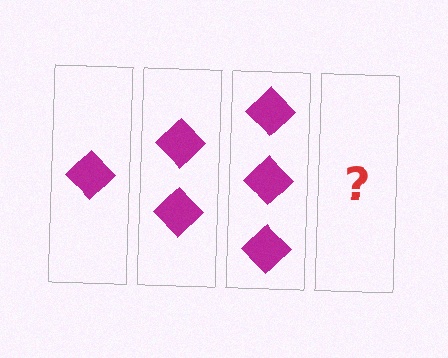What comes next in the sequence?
The next element should be 4 diamonds.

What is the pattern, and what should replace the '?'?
The pattern is that each step adds one more diamond. The '?' should be 4 diamonds.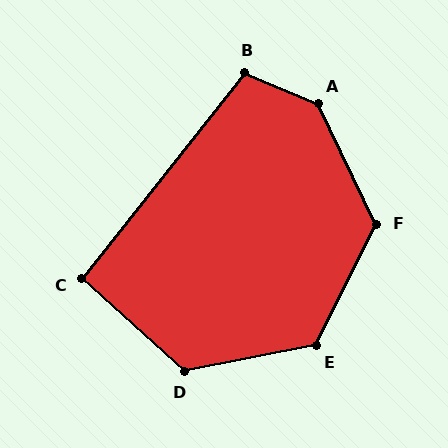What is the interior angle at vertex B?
Approximately 105 degrees (obtuse).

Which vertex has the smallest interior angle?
C, at approximately 94 degrees.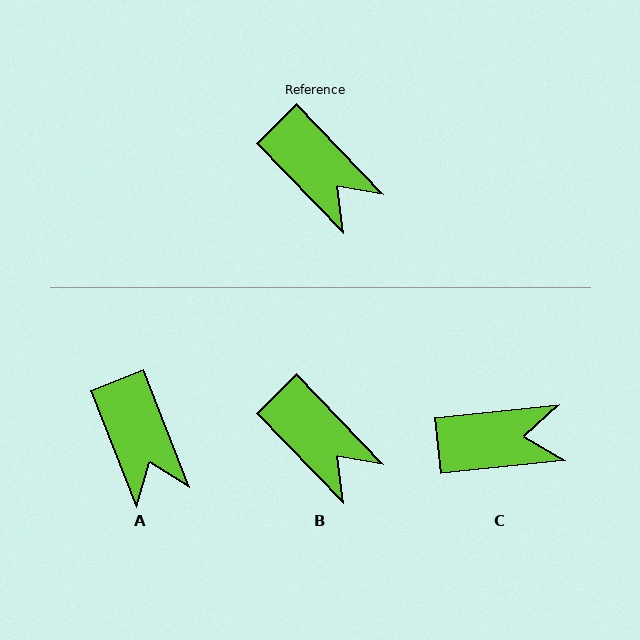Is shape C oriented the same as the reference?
No, it is off by about 52 degrees.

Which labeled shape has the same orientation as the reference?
B.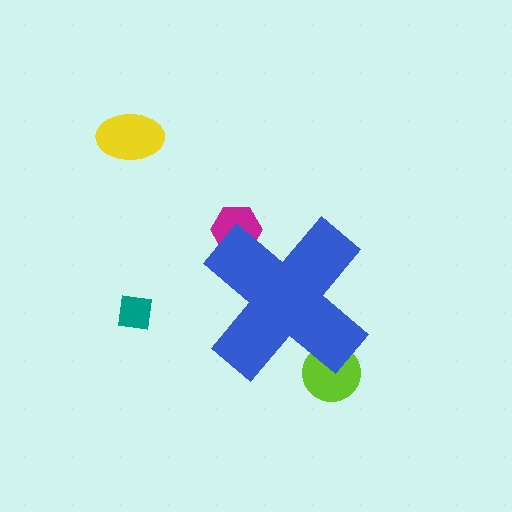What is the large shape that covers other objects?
A blue cross.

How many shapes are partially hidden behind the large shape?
2 shapes are partially hidden.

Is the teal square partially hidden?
No, the teal square is fully visible.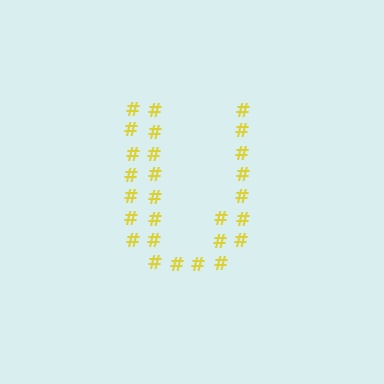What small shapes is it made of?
It is made of small hash symbols.